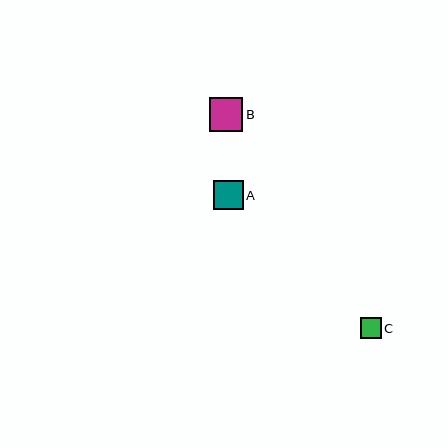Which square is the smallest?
Square C is the smallest with a size of approximately 21 pixels.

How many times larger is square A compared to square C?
Square A is approximately 1.4 times the size of square C.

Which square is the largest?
Square B is the largest with a size of approximately 34 pixels.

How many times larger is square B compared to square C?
Square B is approximately 1.6 times the size of square C.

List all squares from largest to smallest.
From largest to smallest: B, A, C.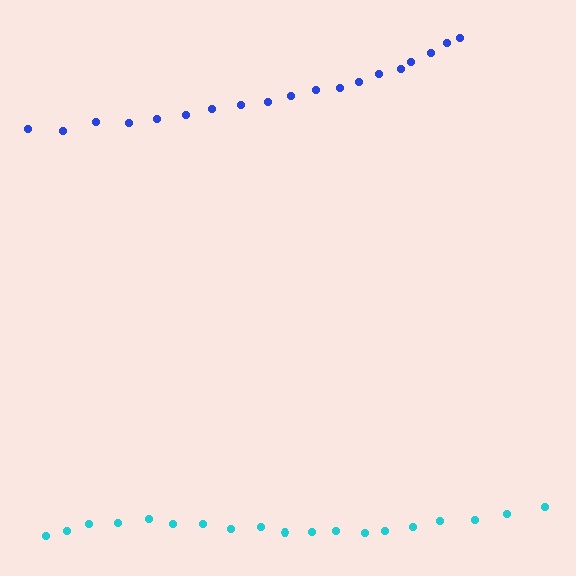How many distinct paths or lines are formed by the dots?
There are 2 distinct paths.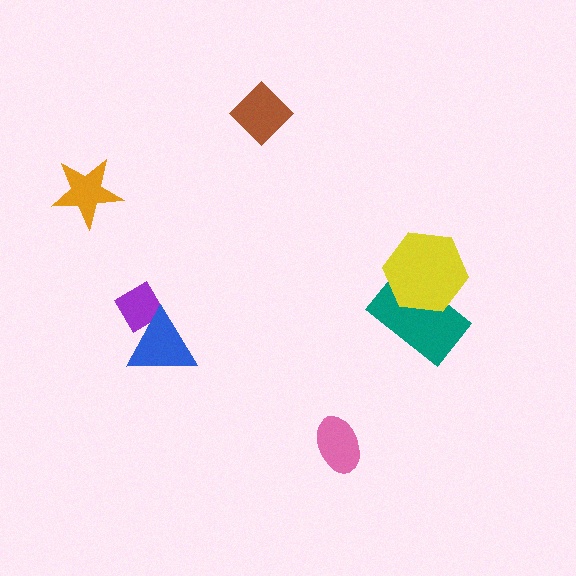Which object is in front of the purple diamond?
The blue triangle is in front of the purple diamond.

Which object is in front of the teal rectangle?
The yellow hexagon is in front of the teal rectangle.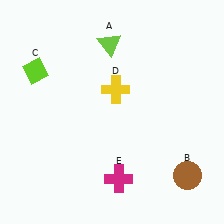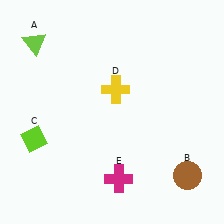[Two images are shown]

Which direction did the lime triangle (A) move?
The lime triangle (A) moved left.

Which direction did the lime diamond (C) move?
The lime diamond (C) moved down.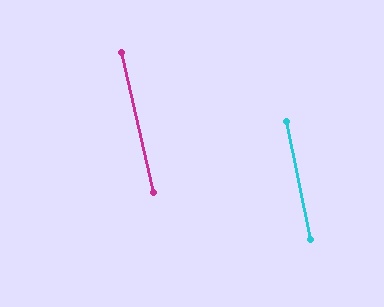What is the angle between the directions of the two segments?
Approximately 2 degrees.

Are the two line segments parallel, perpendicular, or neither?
Parallel — their directions differ by only 1.6°.